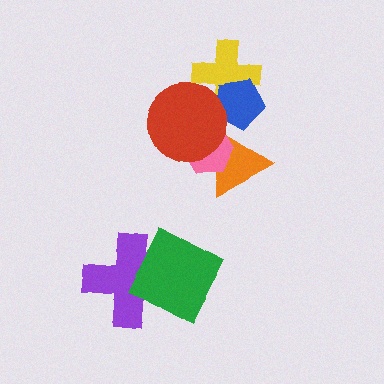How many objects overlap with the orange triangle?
2 objects overlap with the orange triangle.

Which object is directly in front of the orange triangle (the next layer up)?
The pink hexagon is directly in front of the orange triangle.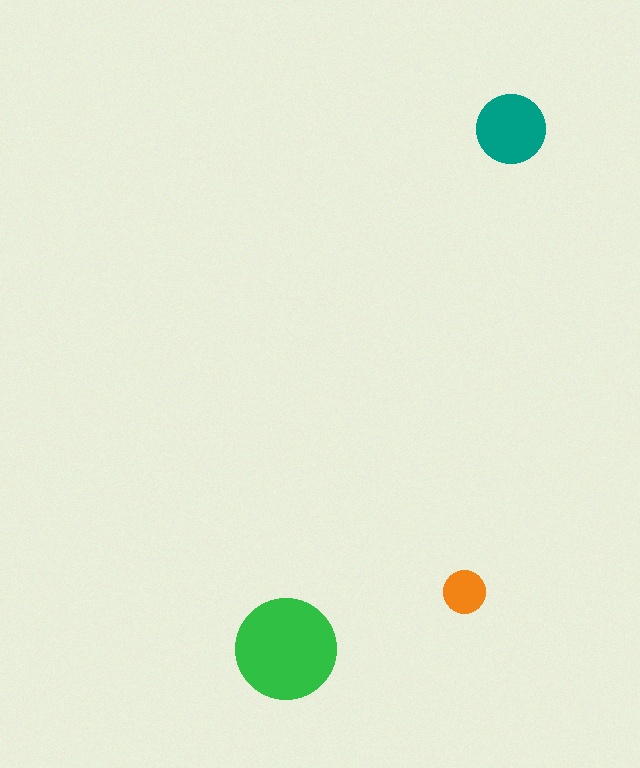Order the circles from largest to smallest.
the green one, the teal one, the orange one.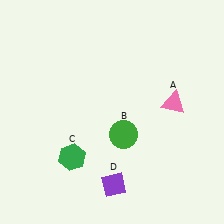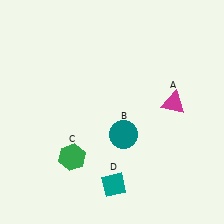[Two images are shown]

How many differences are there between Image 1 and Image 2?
There are 3 differences between the two images.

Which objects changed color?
A changed from pink to magenta. B changed from green to teal. D changed from purple to teal.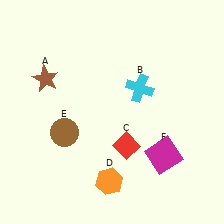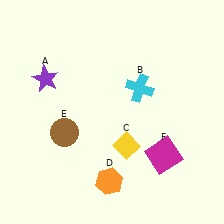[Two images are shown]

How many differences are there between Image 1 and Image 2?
There are 2 differences between the two images.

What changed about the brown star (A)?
In Image 1, A is brown. In Image 2, it changed to purple.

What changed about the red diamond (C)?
In Image 1, C is red. In Image 2, it changed to yellow.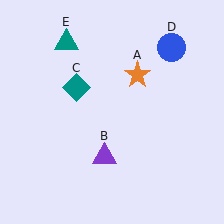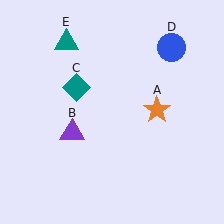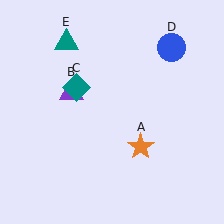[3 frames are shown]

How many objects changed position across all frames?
2 objects changed position: orange star (object A), purple triangle (object B).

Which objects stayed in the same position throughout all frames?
Teal diamond (object C) and blue circle (object D) and teal triangle (object E) remained stationary.